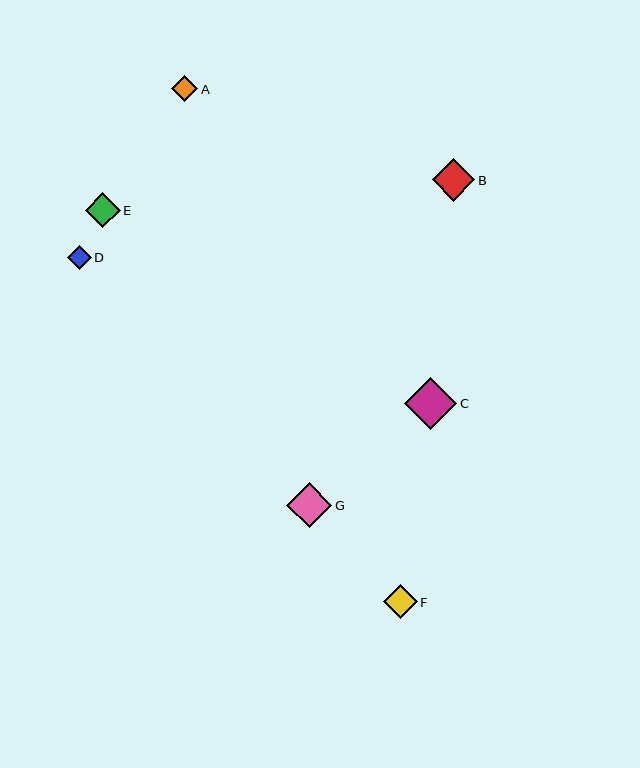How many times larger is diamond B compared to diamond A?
Diamond B is approximately 1.7 times the size of diamond A.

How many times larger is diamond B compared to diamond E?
Diamond B is approximately 1.2 times the size of diamond E.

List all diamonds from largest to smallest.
From largest to smallest: C, G, B, E, F, A, D.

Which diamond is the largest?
Diamond C is the largest with a size of approximately 52 pixels.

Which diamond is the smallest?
Diamond D is the smallest with a size of approximately 24 pixels.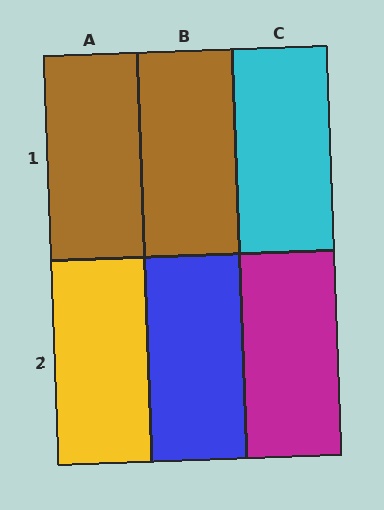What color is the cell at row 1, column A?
Brown.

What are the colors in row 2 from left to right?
Yellow, blue, magenta.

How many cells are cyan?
1 cell is cyan.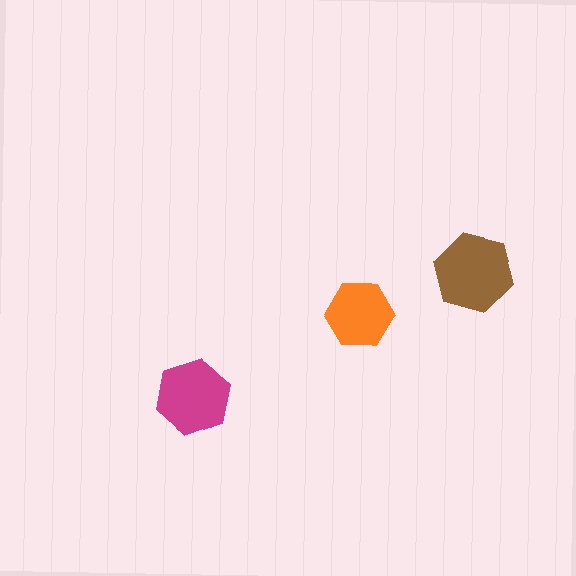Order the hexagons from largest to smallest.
the brown one, the magenta one, the orange one.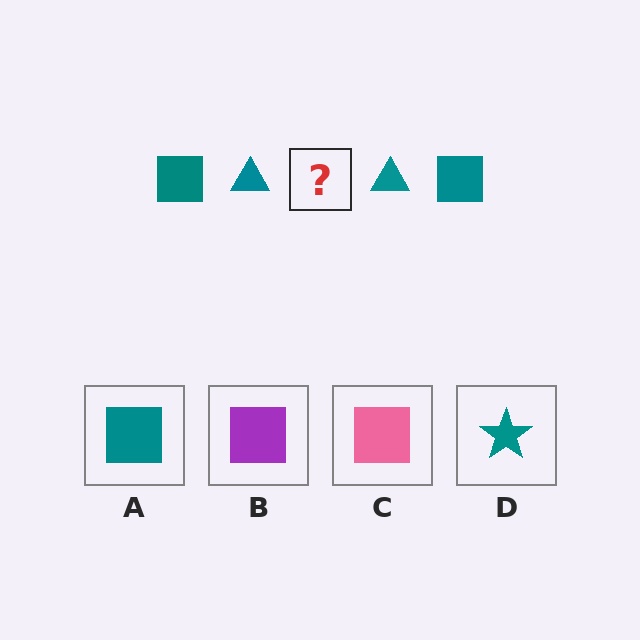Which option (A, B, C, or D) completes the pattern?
A.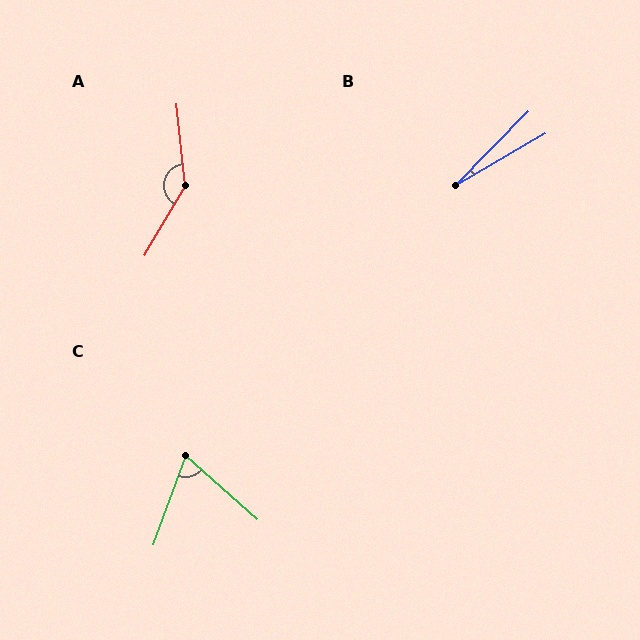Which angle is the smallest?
B, at approximately 16 degrees.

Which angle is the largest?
A, at approximately 143 degrees.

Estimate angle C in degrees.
Approximately 68 degrees.